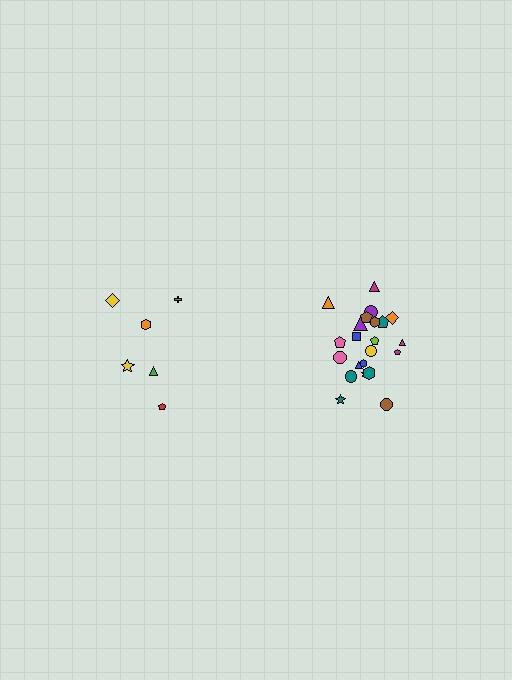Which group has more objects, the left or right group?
The right group.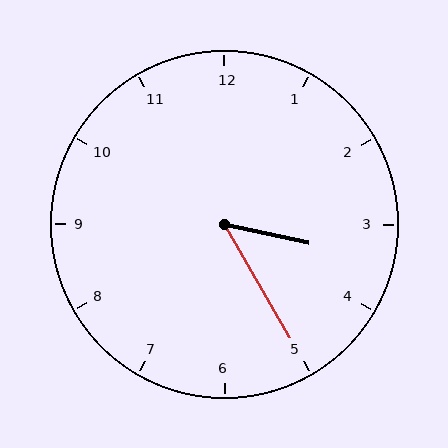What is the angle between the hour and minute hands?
Approximately 48 degrees.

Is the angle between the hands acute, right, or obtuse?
It is acute.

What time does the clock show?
3:25.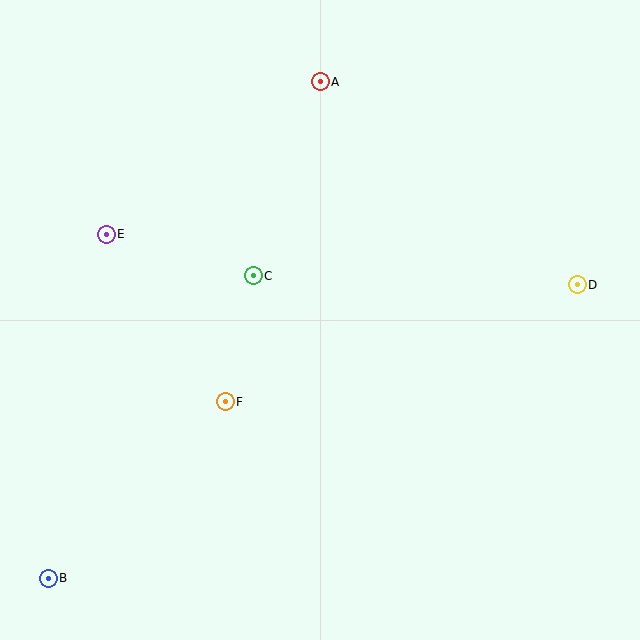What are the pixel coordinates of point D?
Point D is at (577, 285).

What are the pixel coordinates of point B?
Point B is at (48, 578).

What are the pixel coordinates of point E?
Point E is at (106, 234).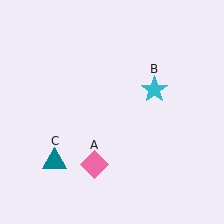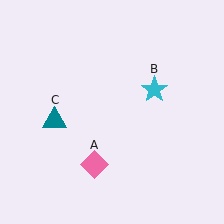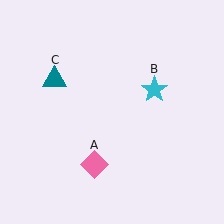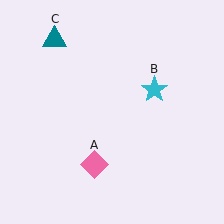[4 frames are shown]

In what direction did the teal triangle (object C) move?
The teal triangle (object C) moved up.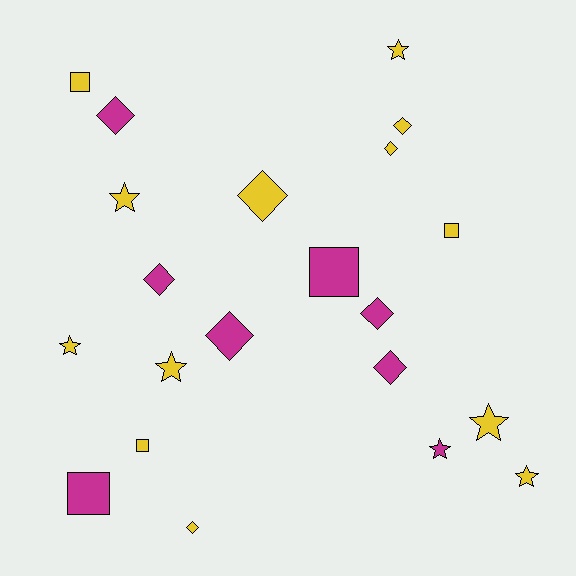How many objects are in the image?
There are 21 objects.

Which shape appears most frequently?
Diamond, with 9 objects.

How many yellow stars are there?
There are 6 yellow stars.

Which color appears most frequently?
Yellow, with 13 objects.